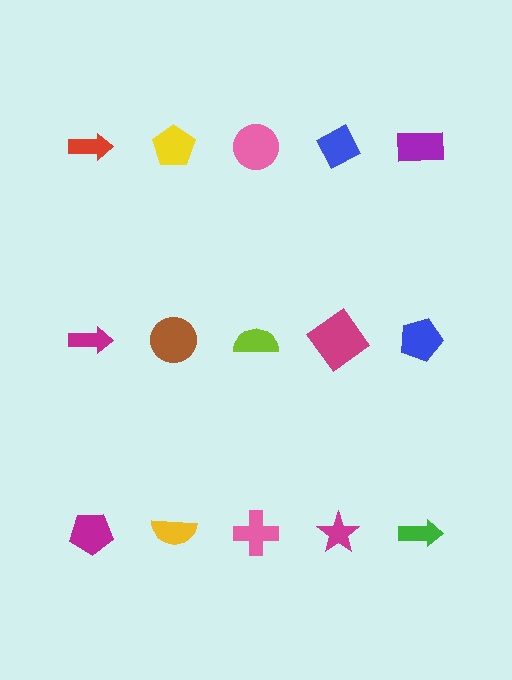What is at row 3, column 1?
A magenta pentagon.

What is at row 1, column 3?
A pink circle.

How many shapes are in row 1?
5 shapes.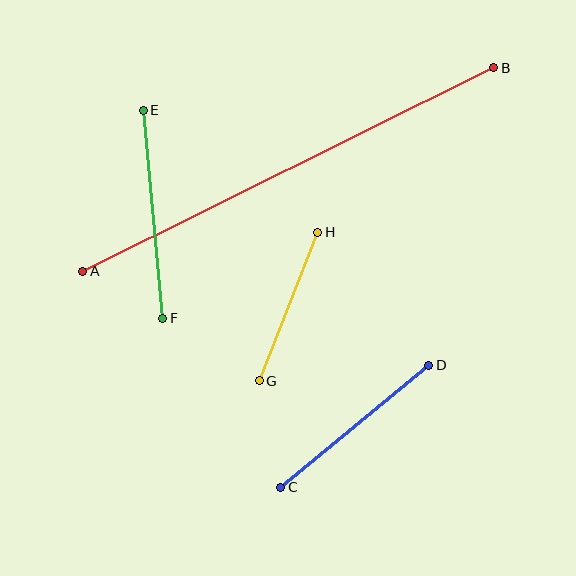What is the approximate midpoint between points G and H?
The midpoint is at approximately (288, 306) pixels.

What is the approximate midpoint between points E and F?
The midpoint is at approximately (153, 214) pixels.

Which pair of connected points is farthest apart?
Points A and B are farthest apart.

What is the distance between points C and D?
The distance is approximately 192 pixels.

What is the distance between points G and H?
The distance is approximately 160 pixels.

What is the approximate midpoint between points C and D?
The midpoint is at approximately (355, 426) pixels.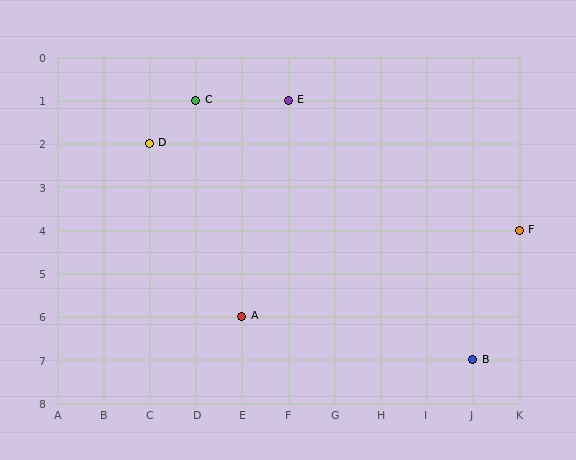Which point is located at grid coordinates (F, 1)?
Point E is at (F, 1).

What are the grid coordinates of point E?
Point E is at grid coordinates (F, 1).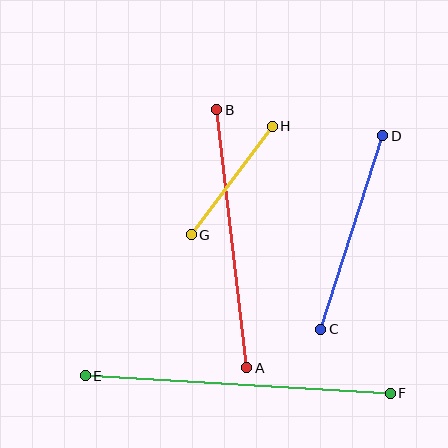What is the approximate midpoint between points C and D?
The midpoint is at approximately (352, 232) pixels.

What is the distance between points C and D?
The distance is approximately 203 pixels.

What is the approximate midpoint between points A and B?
The midpoint is at approximately (232, 239) pixels.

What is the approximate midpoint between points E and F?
The midpoint is at approximately (238, 384) pixels.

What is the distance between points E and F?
The distance is approximately 306 pixels.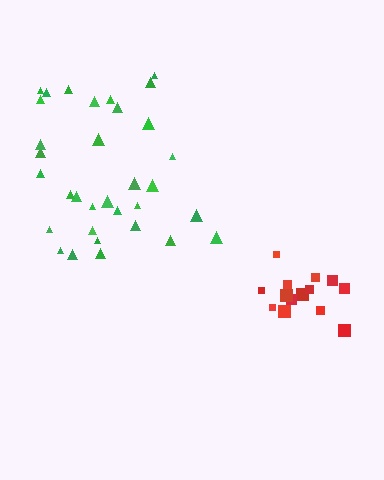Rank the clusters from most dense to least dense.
red, green.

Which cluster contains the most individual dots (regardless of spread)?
Green (33).